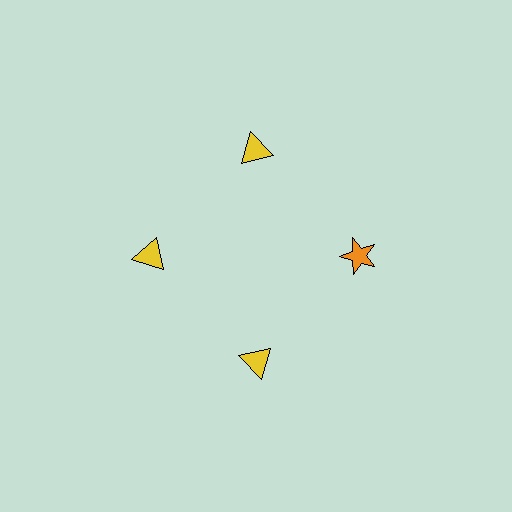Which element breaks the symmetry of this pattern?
The orange star at roughly the 3 o'clock position breaks the symmetry. All other shapes are yellow triangles.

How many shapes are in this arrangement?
There are 4 shapes arranged in a ring pattern.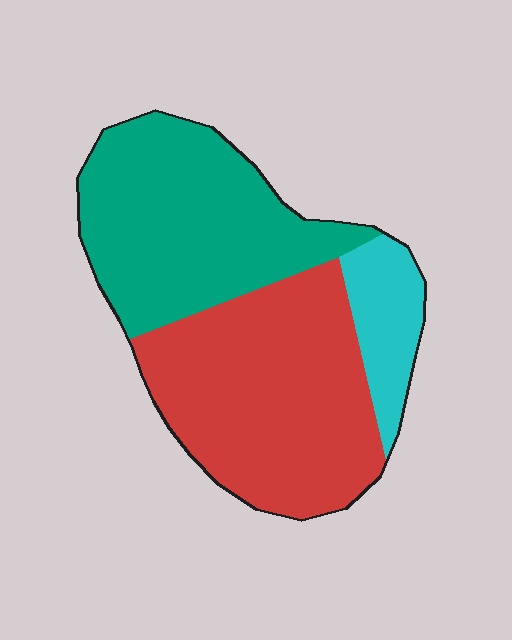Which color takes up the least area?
Cyan, at roughly 10%.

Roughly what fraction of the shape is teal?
Teal takes up about two fifths (2/5) of the shape.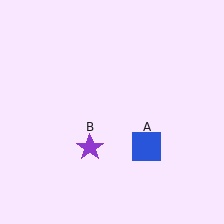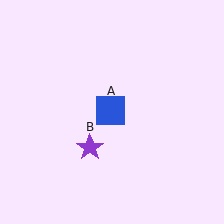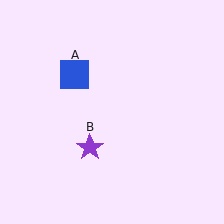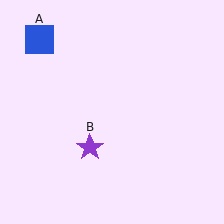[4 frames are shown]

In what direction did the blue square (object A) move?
The blue square (object A) moved up and to the left.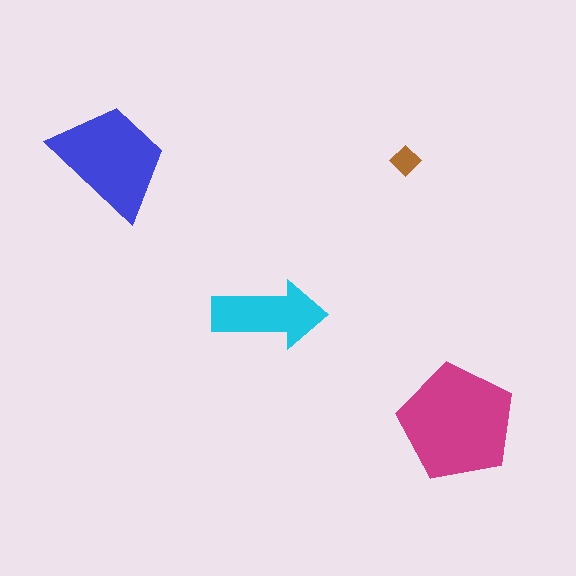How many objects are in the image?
There are 4 objects in the image.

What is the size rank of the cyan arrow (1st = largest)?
3rd.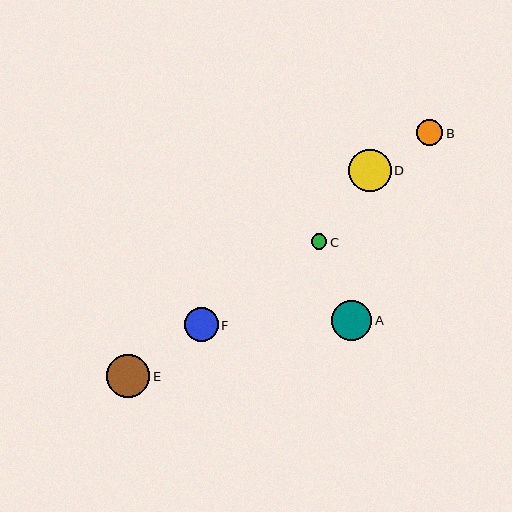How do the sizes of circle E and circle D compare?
Circle E and circle D are approximately the same size.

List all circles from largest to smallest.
From largest to smallest: E, D, A, F, B, C.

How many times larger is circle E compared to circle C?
Circle E is approximately 2.8 times the size of circle C.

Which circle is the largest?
Circle E is the largest with a size of approximately 44 pixels.